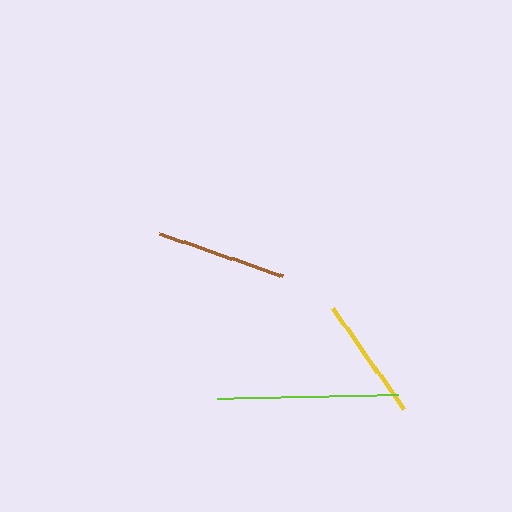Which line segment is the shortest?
The yellow line is the shortest at approximately 123 pixels.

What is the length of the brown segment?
The brown segment is approximately 130 pixels long.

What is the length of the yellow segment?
The yellow segment is approximately 123 pixels long.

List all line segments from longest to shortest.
From longest to shortest: lime, brown, yellow.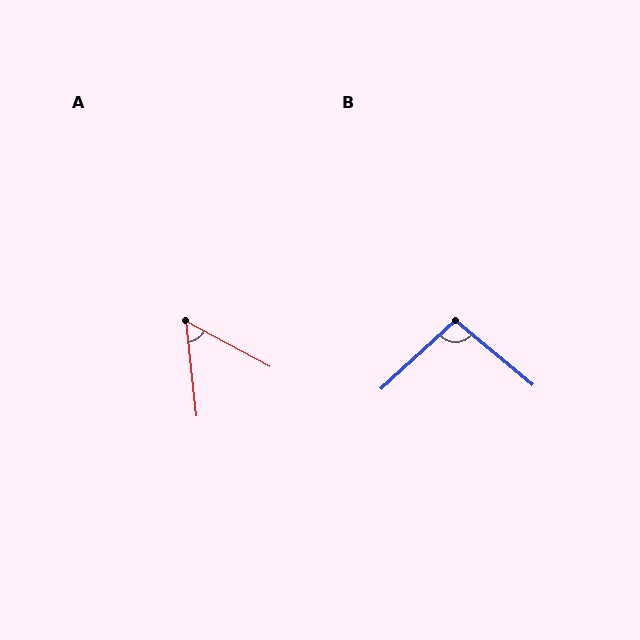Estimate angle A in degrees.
Approximately 56 degrees.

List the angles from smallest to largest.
A (56°), B (98°).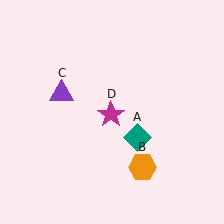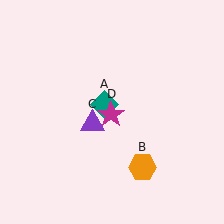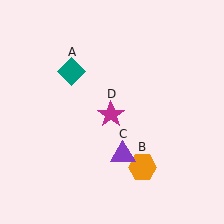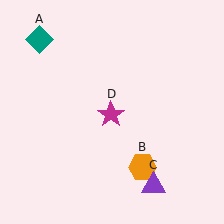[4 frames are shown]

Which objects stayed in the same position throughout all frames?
Orange hexagon (object B) and magenta star (object D) remained stationary.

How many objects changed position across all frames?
2 objects changed position: teal diamond (object A), purple triangle (object C).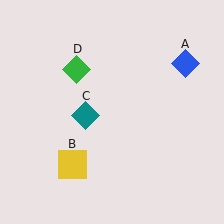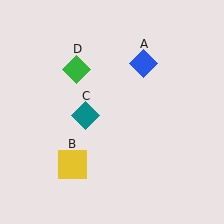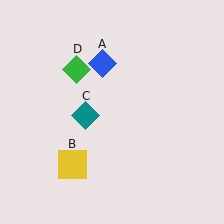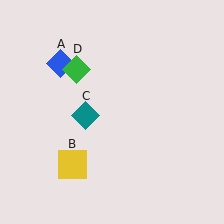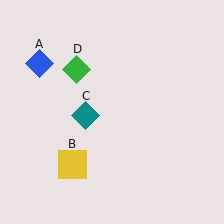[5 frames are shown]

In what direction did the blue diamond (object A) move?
The blue diamond (object A) moved left.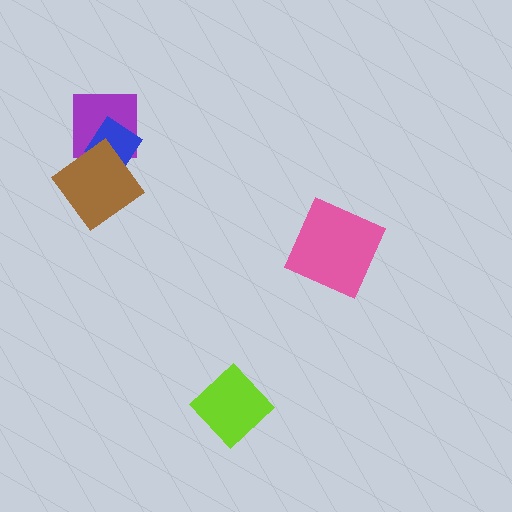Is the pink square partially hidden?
No, no other shape covers it.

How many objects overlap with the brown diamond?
2 objects overlap with the brown diamond.